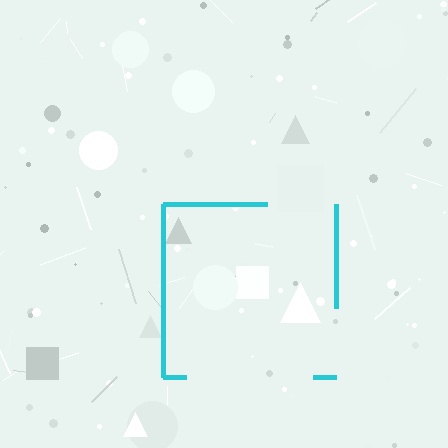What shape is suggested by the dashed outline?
The dashed outline suggests a square.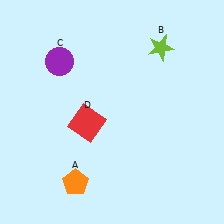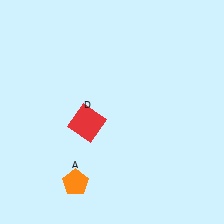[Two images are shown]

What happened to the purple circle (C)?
The purple circle (C) was removed in Image 2. It was in the top-left area of Image 1.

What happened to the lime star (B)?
The lime star (B) was removed in Image 2. It was in the top-right area of Image 1.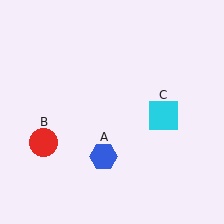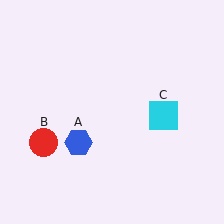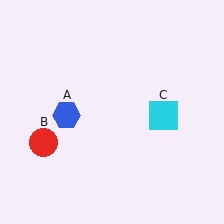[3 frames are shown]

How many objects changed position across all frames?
1 object changed position: blue hexagon (object A).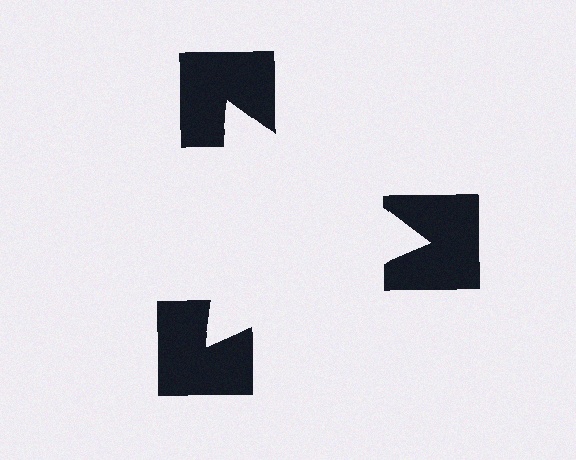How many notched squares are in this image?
There are 3 — one at each vertex of the illusory triangle.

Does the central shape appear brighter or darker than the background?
It typically appears slightly brighter than the background, even though no actual brightness change is drawn.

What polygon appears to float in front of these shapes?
An illusory triangle — its edges are inferred from the aligned wedge cuts in the notched squares, not physically drawn.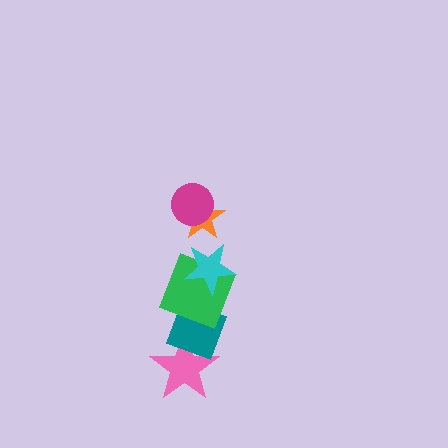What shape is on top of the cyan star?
The orange star is on top of the cyan star.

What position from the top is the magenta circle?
The magenta circle is 1st from the top.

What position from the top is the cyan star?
The cyan star is 3rd from the top.